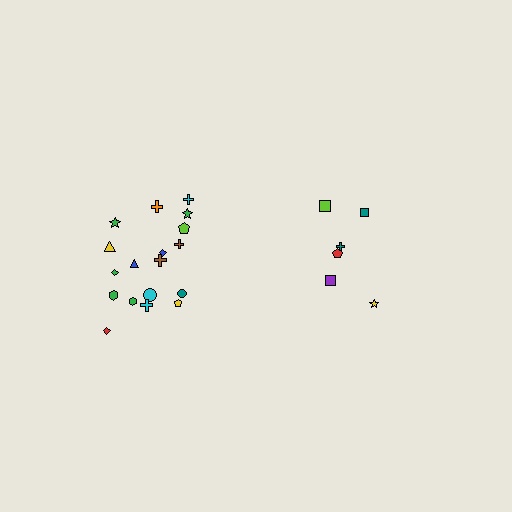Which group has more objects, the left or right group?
The left group.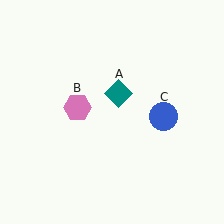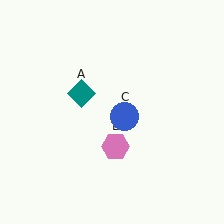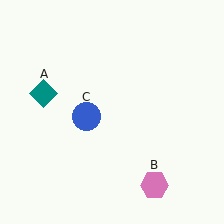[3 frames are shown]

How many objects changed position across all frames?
3 objects changed position: teal diamond (object A), pink hexagon (object B), blue circle (object C).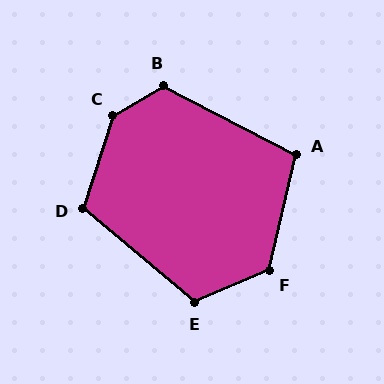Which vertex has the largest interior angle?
C, at approximately 138 degrees.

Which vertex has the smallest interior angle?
A, at approximately 105 degrees.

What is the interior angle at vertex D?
Approximately 112 degrees (obtuse).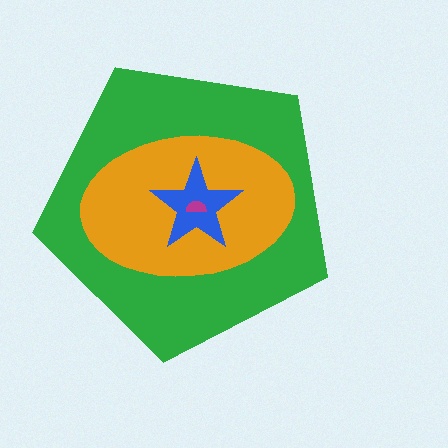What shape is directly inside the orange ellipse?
The blue star.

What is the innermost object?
The magenta semicircle.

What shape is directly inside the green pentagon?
The orange ellipse.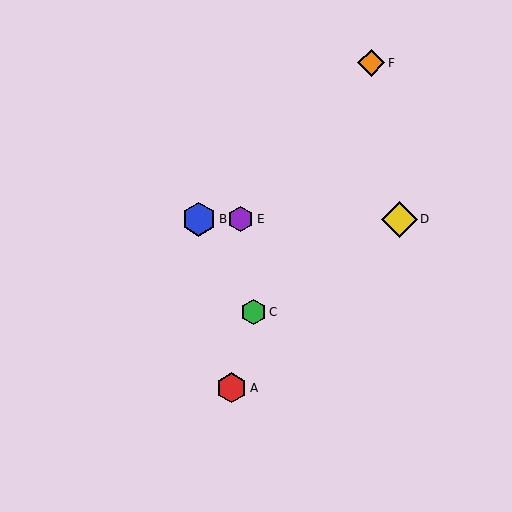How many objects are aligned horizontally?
3 objects (B, D, E) are aligned horizontally.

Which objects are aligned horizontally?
Objects B, D, E are aligned horizontally.